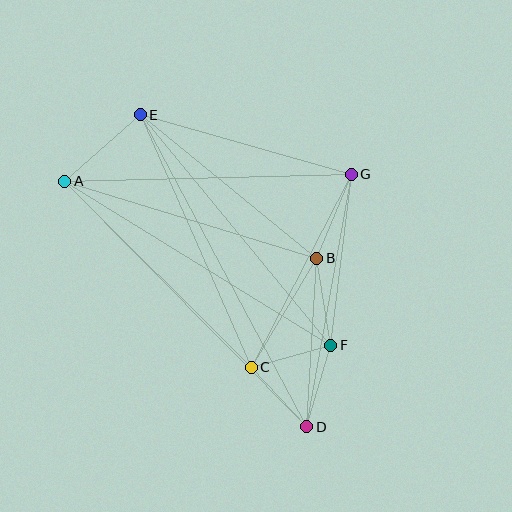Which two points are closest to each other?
Points C and D are closest to each other.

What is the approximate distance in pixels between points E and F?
The distance between E and F is approximately 299 pixels.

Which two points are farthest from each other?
Points D and E are farthest from each other.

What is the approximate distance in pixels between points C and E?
The distance between C and E is approximately 276 pixels.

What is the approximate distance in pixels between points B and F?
The distance between B and F is approximately 88 pixels.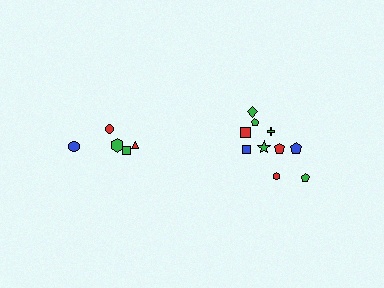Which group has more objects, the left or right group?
The right group.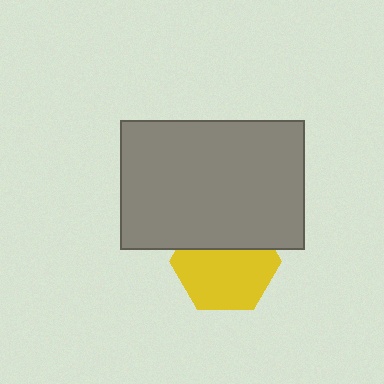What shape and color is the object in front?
The object in front is a gray rectangle.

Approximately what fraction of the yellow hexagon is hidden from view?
Roughly 36% of the yellow hexagon is hidden behind the gray rectangle.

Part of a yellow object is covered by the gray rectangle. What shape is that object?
It is a hexagon.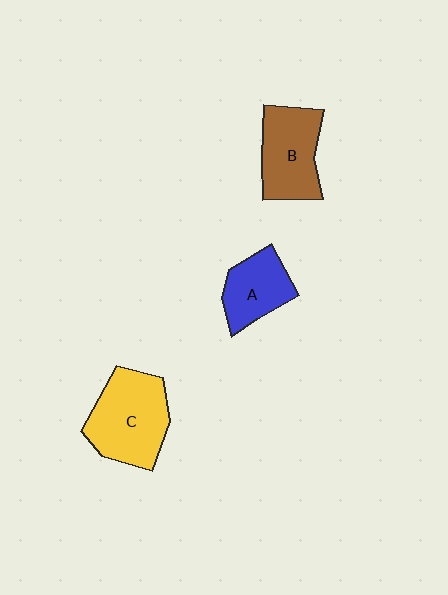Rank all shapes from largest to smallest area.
From largest to smallest: C (yellow), B (brown), A (blue).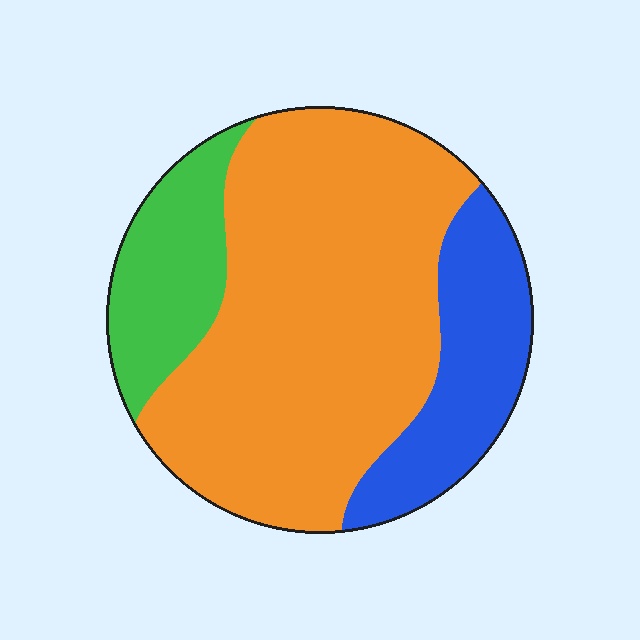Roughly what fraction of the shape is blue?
Blue covers roughly 20% of the shape.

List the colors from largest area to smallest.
From largest to smallest: orange, blue, green.